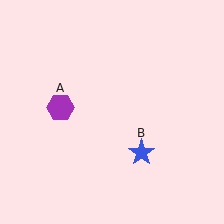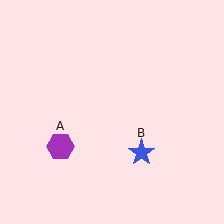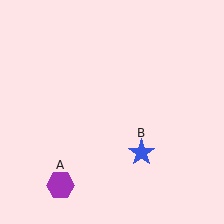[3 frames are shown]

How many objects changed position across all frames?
1 object changed position: purple hexagon (object A).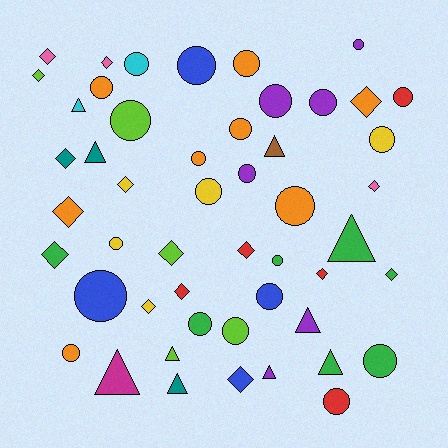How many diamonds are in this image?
There are 16 diamonds.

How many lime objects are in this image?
There are 5 lime objects.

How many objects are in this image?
There are 50 objects.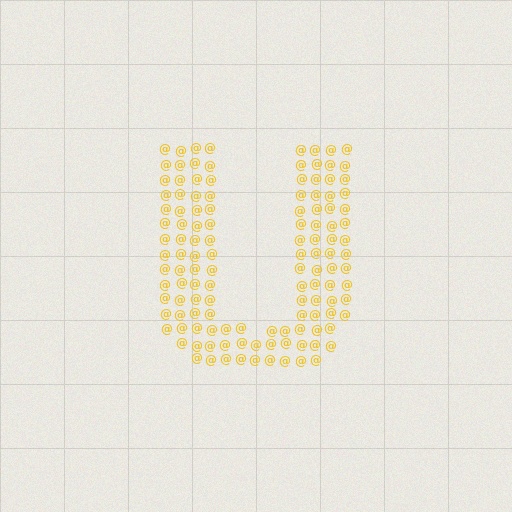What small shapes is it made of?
It is made of small at signs.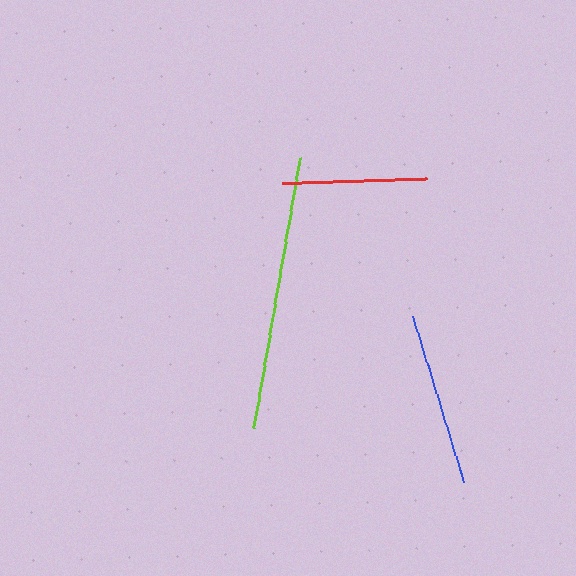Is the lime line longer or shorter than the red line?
The lime line is longer than the red line.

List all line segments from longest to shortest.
From longest to shortest: lime, blue, red.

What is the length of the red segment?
The red segment is approximately 144 pixels long.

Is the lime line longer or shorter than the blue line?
The lime line is longer than the blue line.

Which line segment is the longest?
The lime line is the longest at approximately 275 pixels.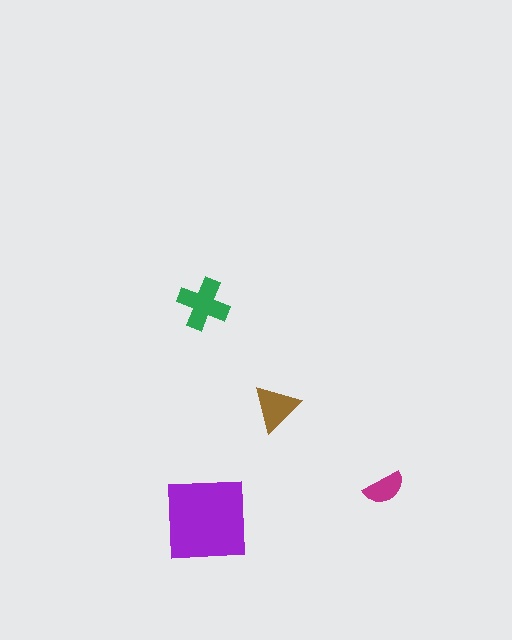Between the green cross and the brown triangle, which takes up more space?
The green cross.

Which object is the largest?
The purple square.